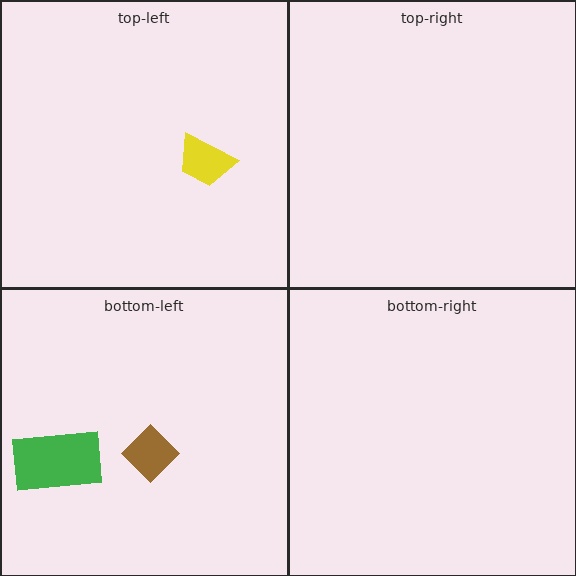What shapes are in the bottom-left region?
The green rectangle, the brown diamond.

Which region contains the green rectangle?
The bottom-left region.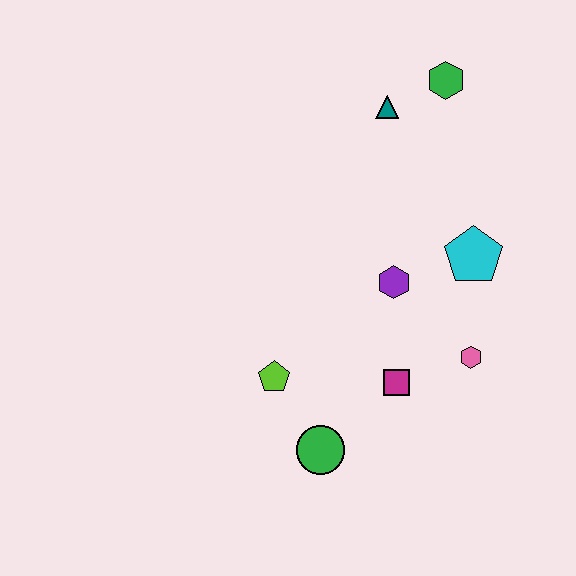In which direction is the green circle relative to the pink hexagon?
The green circle is to the left of the pink hexagon.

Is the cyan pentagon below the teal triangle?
Yes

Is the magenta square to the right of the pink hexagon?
No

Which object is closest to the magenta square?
The pink hexagon is closest to the magenta square.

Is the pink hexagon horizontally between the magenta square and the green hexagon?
No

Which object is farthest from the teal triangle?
The green circle is farthest from the teal triangle.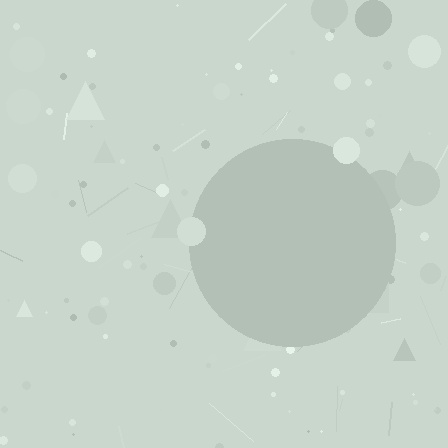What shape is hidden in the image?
A circle is hidden in the image.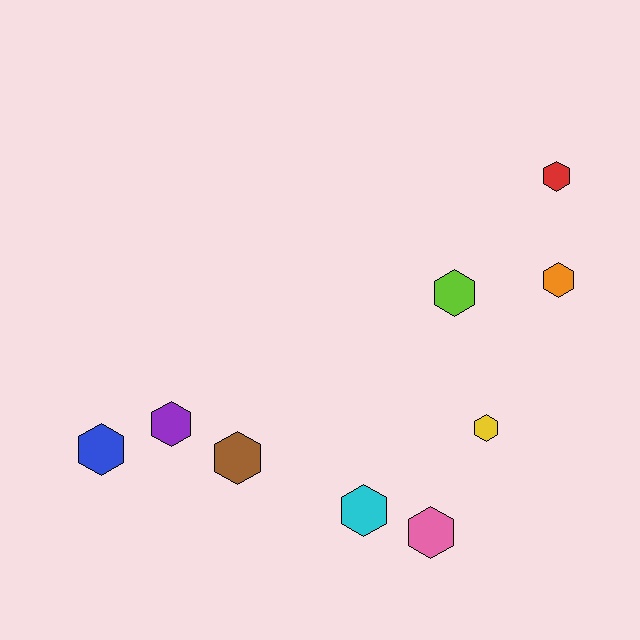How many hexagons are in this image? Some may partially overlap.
There are 9 hexagons.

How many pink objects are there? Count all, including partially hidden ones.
There is 1 pink object.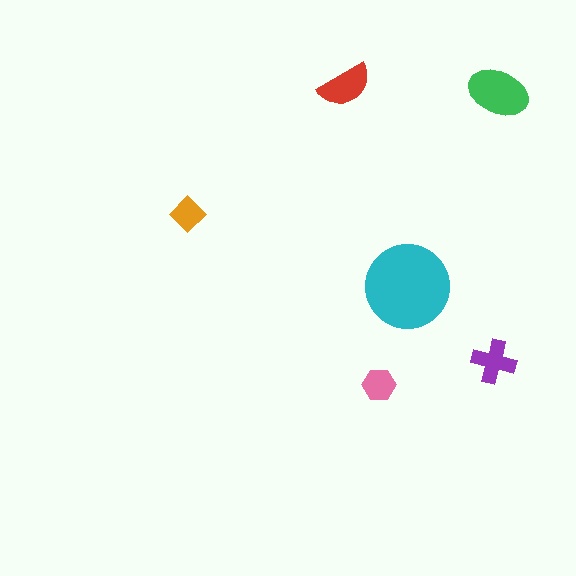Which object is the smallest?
The orange diamond.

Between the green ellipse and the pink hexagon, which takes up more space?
The green ellipse.